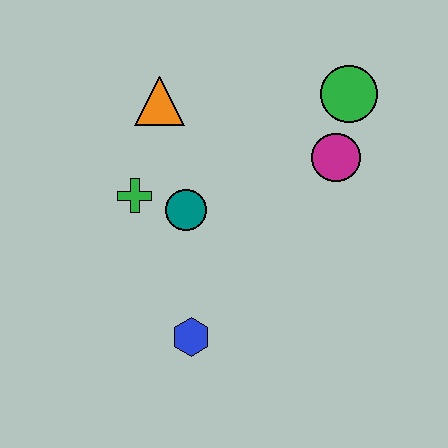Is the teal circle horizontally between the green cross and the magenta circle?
Yes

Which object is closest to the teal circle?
The green cross is closest to the teal circle.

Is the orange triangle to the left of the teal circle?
Yes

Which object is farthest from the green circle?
The blue hexagon is farthest from the green circle.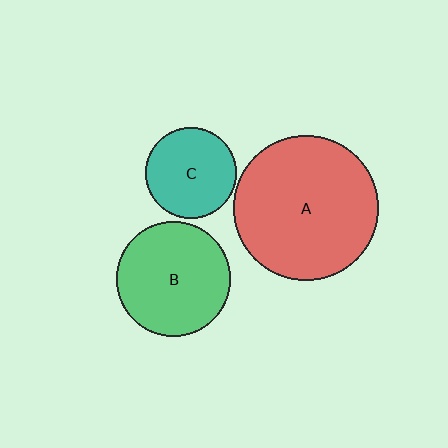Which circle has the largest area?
Circle A (red).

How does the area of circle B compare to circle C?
Approximately 1.6 times.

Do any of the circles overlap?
No, none of the circles overlap.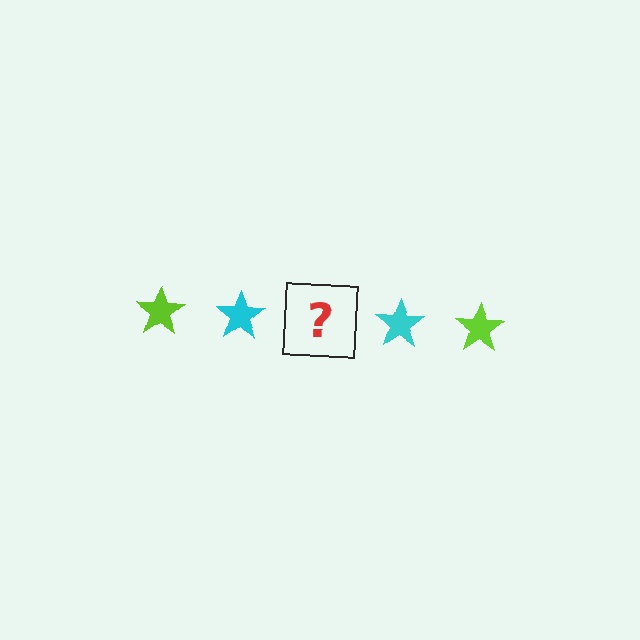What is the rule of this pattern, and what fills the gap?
The rule is that the pattern cycles through lime, cyan stars. The gap should be filled with a lime star.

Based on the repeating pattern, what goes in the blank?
The blank should be a lime star.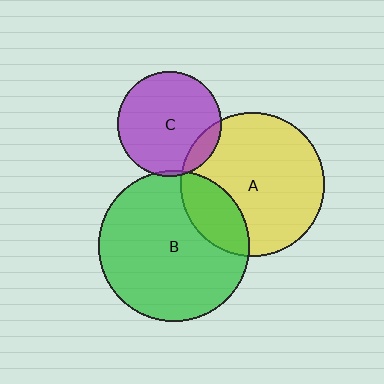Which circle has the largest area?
Circle B (green).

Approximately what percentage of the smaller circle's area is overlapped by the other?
Approximately 5%.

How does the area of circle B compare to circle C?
Approximately 2.1 times.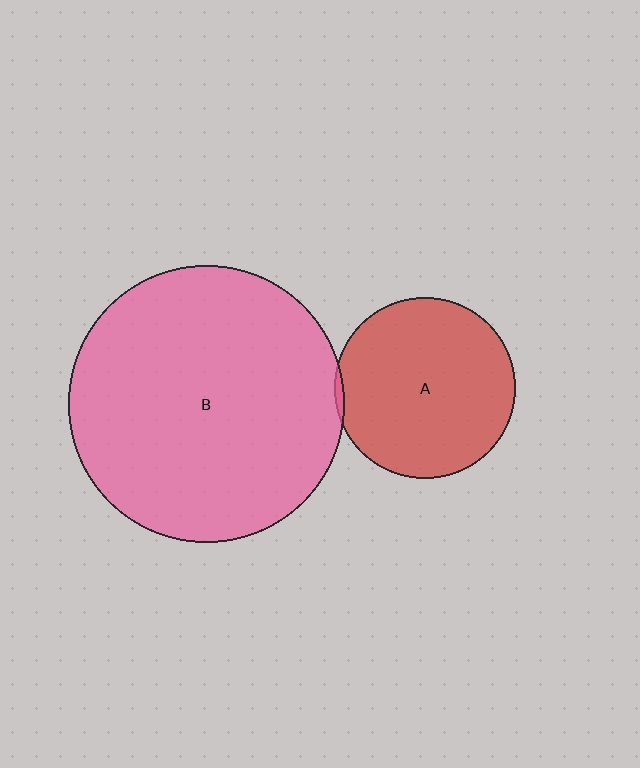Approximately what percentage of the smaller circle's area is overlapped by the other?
Approximately 5%.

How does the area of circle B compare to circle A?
Approximately 2.3 times.